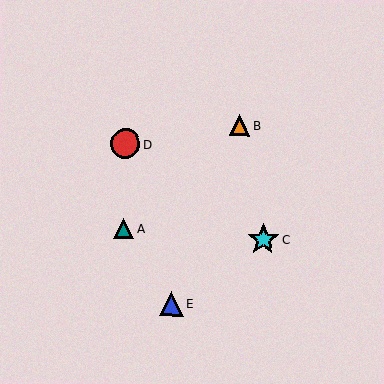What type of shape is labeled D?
Shape D is a red circle.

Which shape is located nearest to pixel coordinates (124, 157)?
The red circle (labeled D) at (125, 144) is nearest to that location.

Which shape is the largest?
The cyan star (labeled C) is the largest.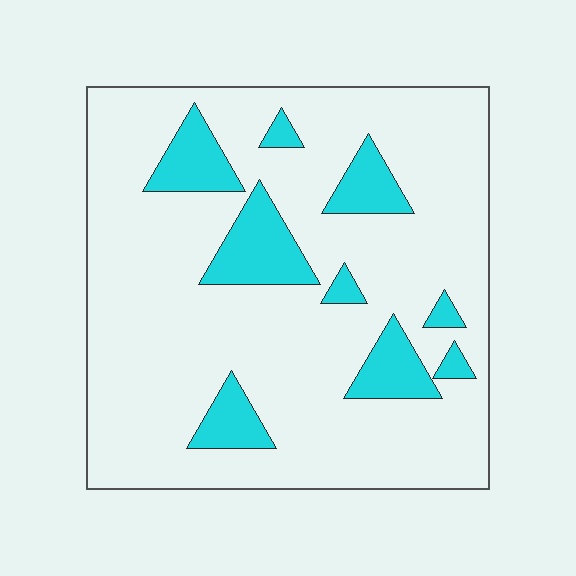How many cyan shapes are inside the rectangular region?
9.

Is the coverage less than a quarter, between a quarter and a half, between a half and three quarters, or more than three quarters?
Less than a quarter.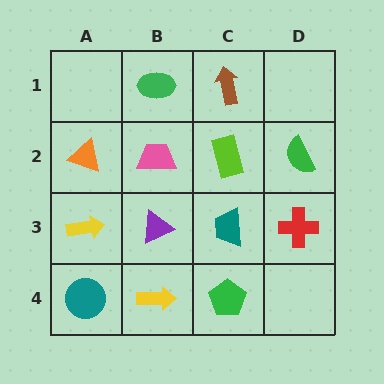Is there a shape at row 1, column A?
No, that cell is empty.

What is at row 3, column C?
A teal trapezoid.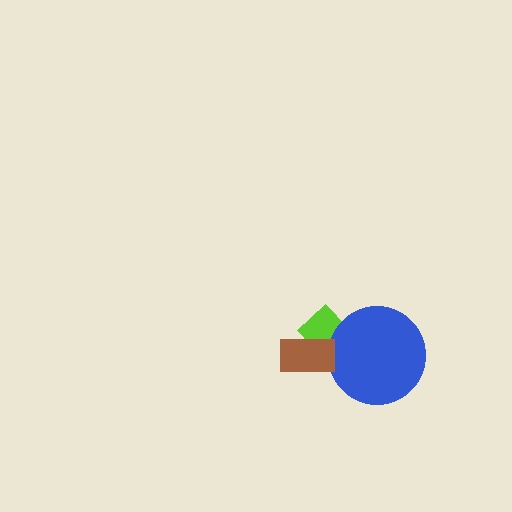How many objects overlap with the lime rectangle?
2 objects overlap with the lime rectangle.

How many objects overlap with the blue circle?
1 object overlaps with the blue circle.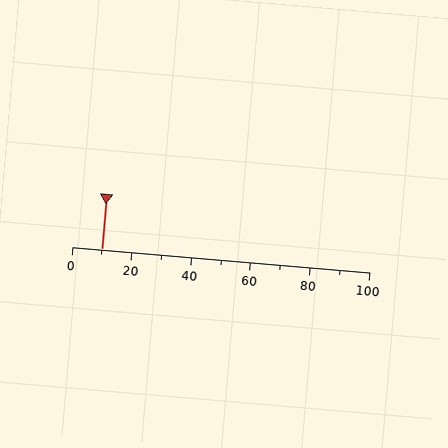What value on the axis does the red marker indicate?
The marker indicates approximately 10.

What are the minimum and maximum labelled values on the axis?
The axis runs from 0 to 100.